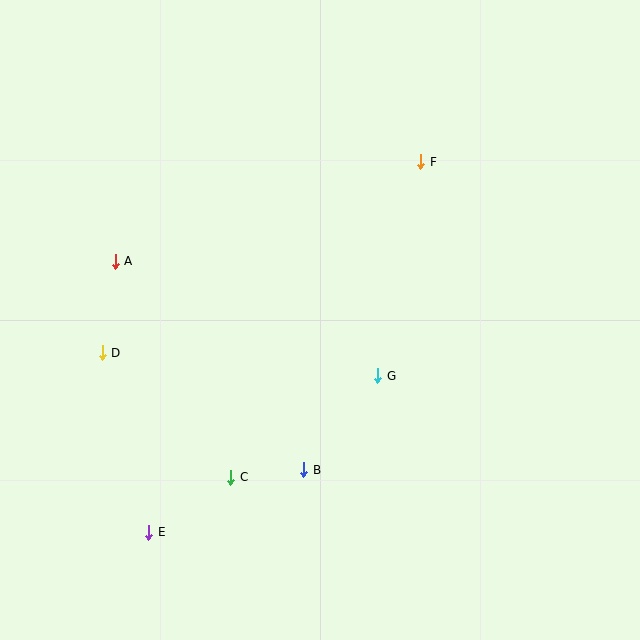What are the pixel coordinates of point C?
Point C is at (231, 477).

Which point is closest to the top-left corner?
Point A is closest to the top-left corner.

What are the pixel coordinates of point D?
Point D is at (102, 353).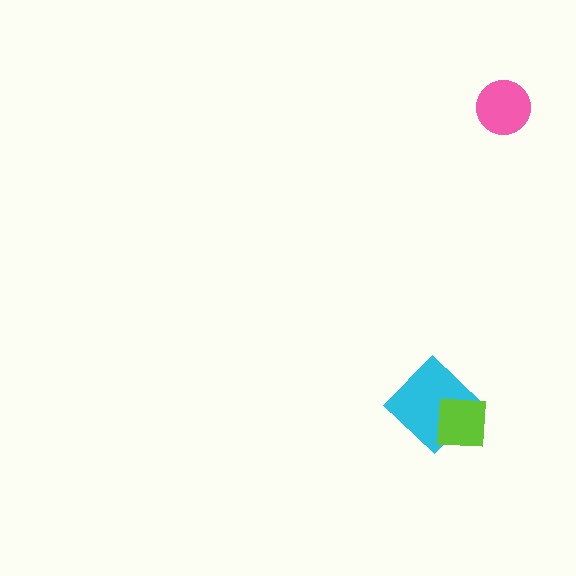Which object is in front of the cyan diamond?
The lime square is in front of the cyan diamond.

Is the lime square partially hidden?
No, no other shape covers it.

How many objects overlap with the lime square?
1 object overlaps with the lime square.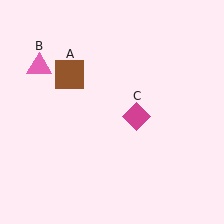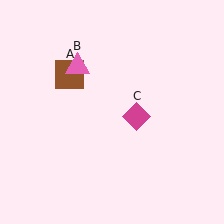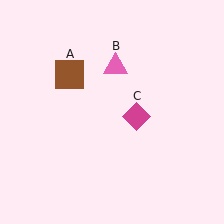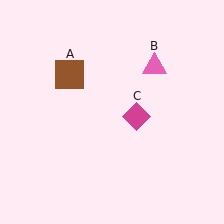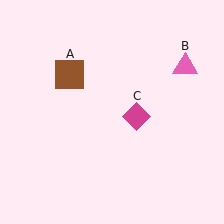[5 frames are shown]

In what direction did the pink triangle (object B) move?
The pink triangle (object B) moved right.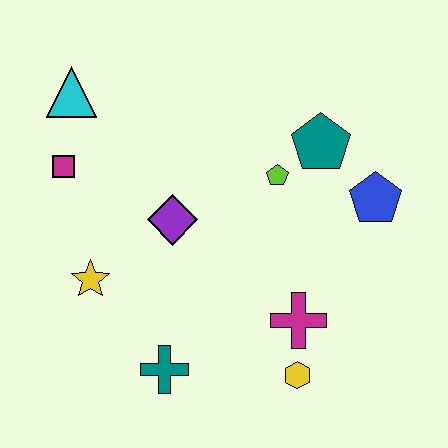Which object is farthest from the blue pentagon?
The cyan triangle is farthest from the blue pentagon.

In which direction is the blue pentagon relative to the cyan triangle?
The blue pentagon is to the right of the cyan triangle.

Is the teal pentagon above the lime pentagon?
Yes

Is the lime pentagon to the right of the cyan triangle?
Yes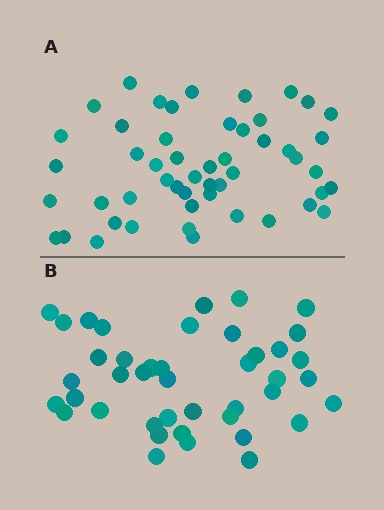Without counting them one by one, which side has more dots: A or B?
Region A (the top region) has more dots.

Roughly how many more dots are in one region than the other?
Region A has roughly 8 or so more dots than region B.